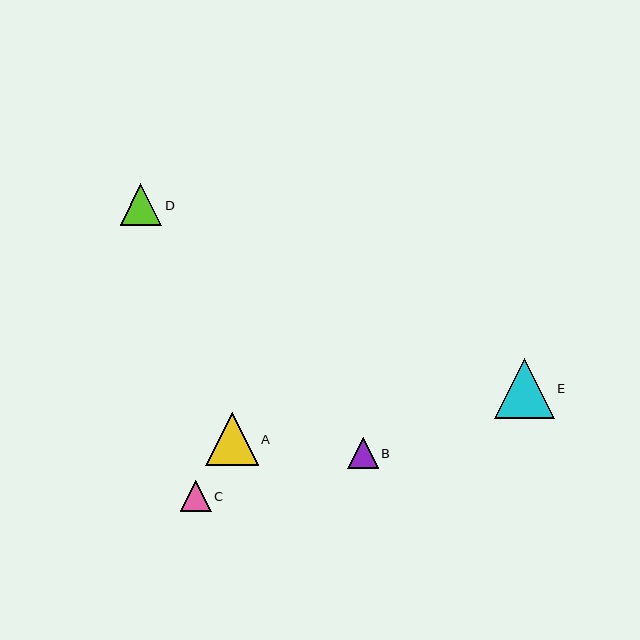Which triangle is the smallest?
Triangle B is the smallest with a size of approximately 30 pixels.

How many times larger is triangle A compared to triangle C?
Triangle A is approximately 1.7 times the size of triangle C.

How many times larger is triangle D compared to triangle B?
Triangle D is approximately 1.4 times the size of triangle B.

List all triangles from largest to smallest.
From largest to smallest: E, A, D, C, B.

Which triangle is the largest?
Triangle E is the largest with a size of approximately 60 pixels.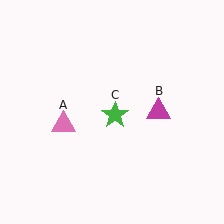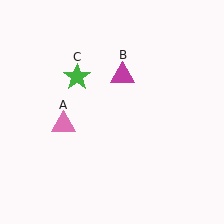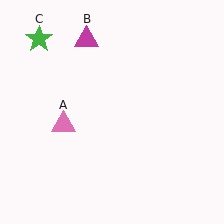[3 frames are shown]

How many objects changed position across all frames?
2 objects changed position: magenta triangle (object B), green star (object C).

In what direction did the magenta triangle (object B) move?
The magenta triangle (object B) moved up and to the left.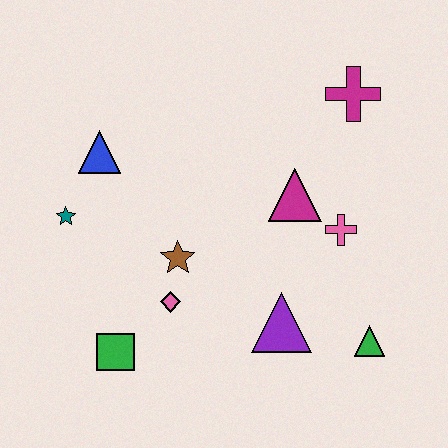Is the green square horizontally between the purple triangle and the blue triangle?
Yes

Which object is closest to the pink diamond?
The brown star is closest to the pink diamond.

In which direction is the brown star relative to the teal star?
The brown star is to the right of the teal star.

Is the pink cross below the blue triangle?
Yes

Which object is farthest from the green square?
The magenta cross is farthest from the green square.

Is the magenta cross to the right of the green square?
Yes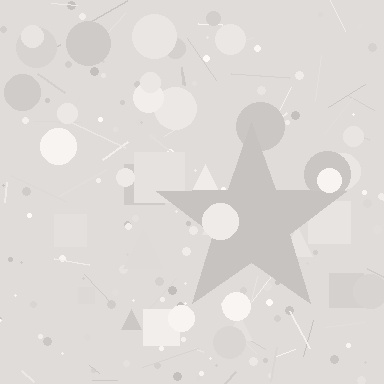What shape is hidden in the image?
A star is hidden in the image.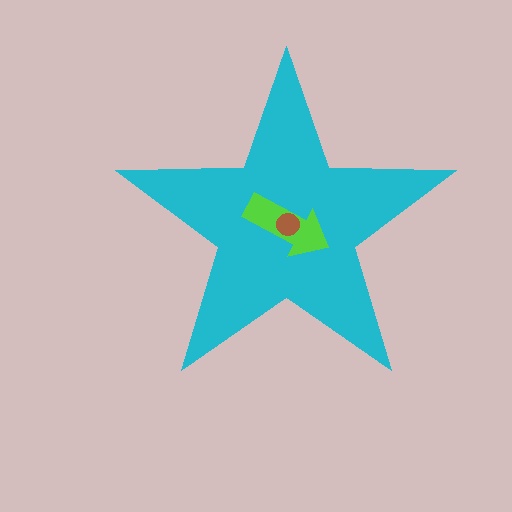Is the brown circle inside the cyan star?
Yes.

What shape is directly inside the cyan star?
The lime arrow.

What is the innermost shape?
The brown circle.